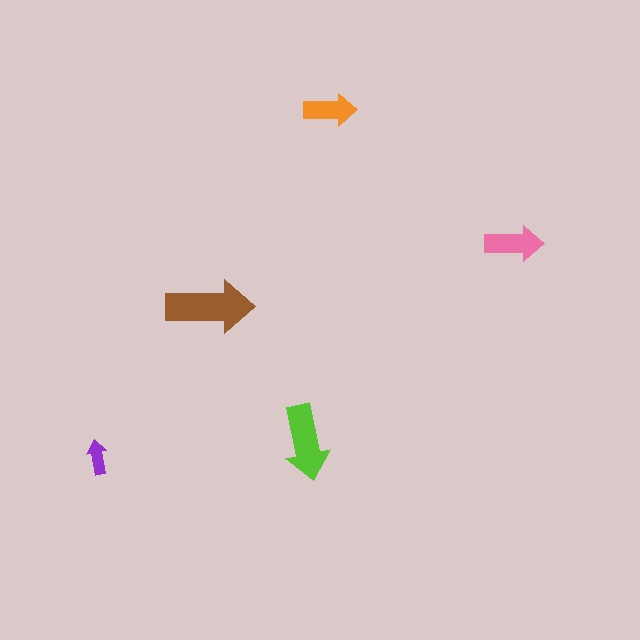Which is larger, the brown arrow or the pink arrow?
The brown one.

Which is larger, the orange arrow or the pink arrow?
The pink one.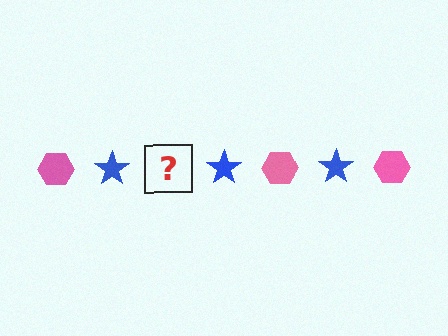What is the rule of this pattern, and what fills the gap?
The rule is that the pattern alternates between pink hexagon and blue star. The gap should be filled with a pink hexagon.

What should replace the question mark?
The question mark should be replaced with a pink hexagon.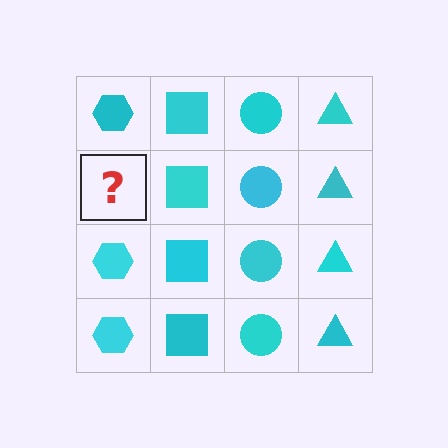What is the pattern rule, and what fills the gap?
The rule is that each column has a consistent shape. The gap should be filled with a cyan hexagon.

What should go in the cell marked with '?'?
The missing cell should contain a cyan hexagon.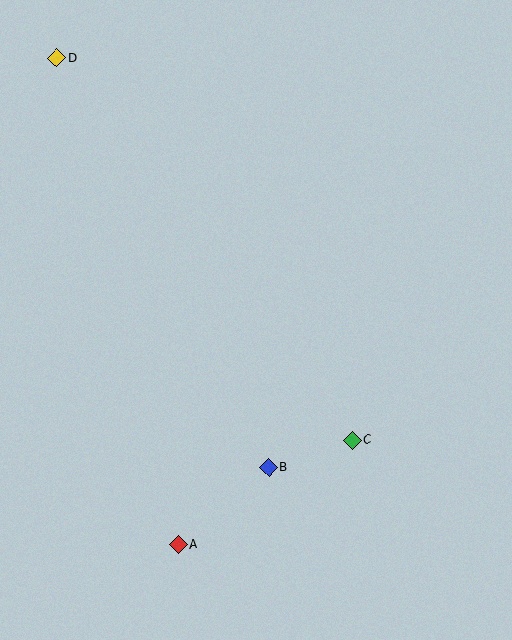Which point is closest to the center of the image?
Point B at (269, 467) is closest to the center.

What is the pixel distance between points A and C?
The distance between A and C is 203 pixels.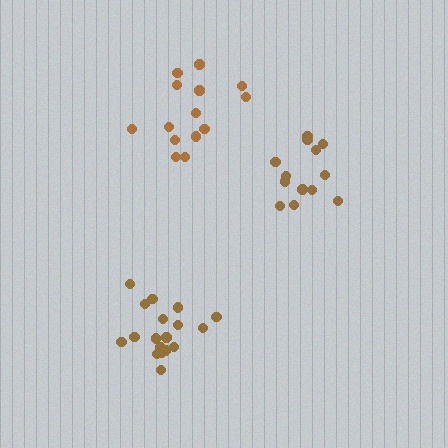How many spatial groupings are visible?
There are 3 spatial groupings.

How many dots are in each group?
Group 1: 14 dots, Group 2: 13 dots, Group 3: 18 dots (45 total).